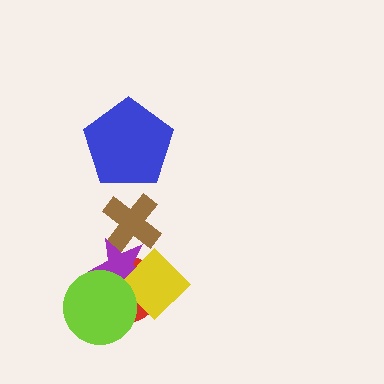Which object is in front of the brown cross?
The purple star is in front of the brown cross.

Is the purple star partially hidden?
Yes, it is partially covered by another shape.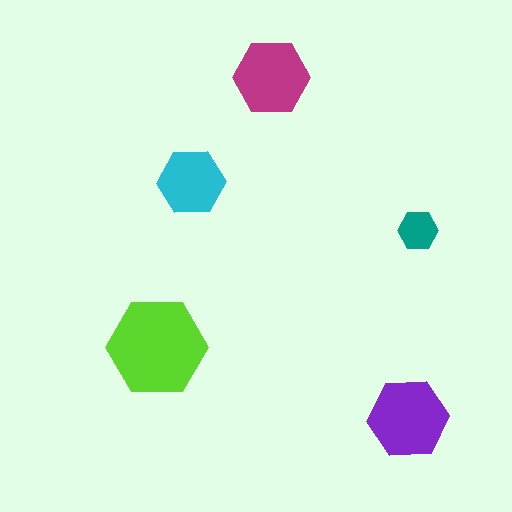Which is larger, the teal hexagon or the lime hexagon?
The lime one.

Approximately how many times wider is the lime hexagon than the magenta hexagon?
About 1.5 times wider.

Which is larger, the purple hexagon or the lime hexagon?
The lime one.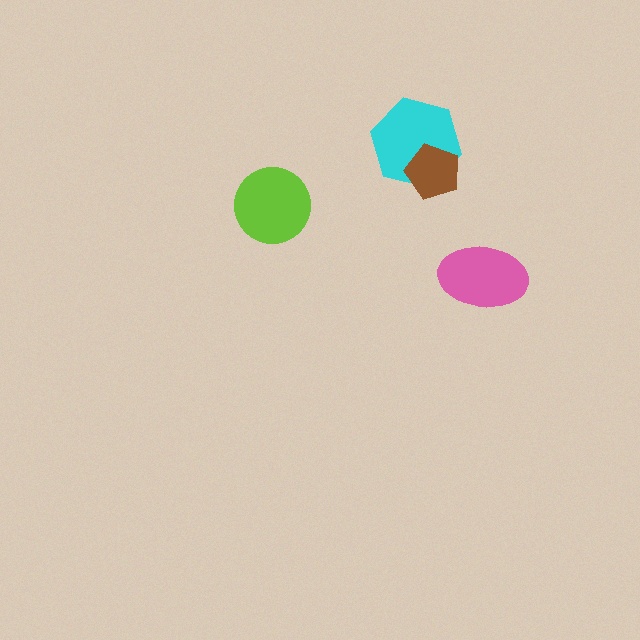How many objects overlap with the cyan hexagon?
1 object overlaps with the cyan hexagon.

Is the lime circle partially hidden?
No, no other shape covers it.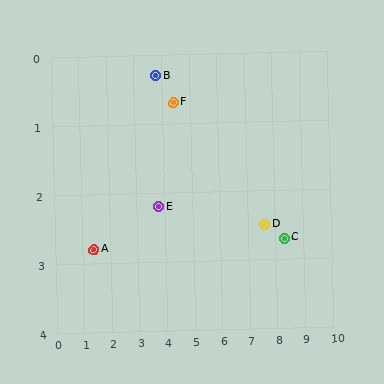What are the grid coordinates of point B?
Point B is at approximately (3.8, 0.3).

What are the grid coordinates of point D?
Point D is at approximately (7.6, 2.5).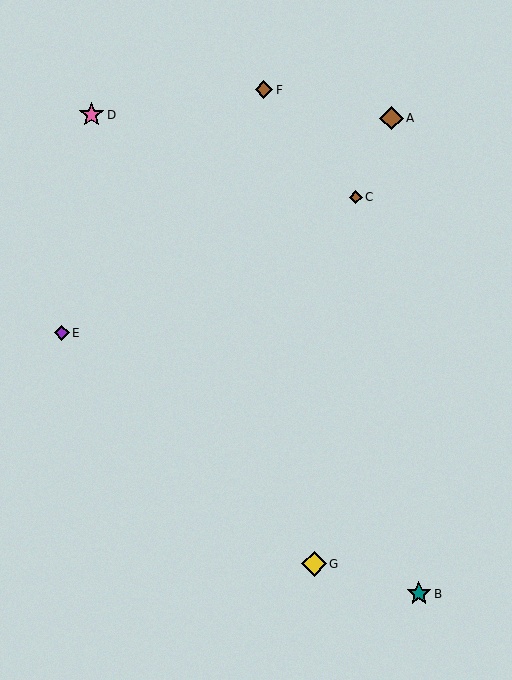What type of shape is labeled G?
Shape G is a yellow diamond.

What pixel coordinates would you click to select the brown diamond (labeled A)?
Click at (392, 118) to select the brown diamond A.